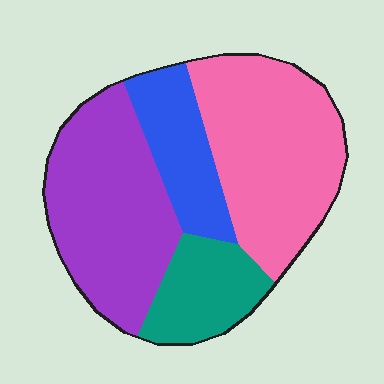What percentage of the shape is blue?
Blue covers 15% of the shape.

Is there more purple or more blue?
Purple.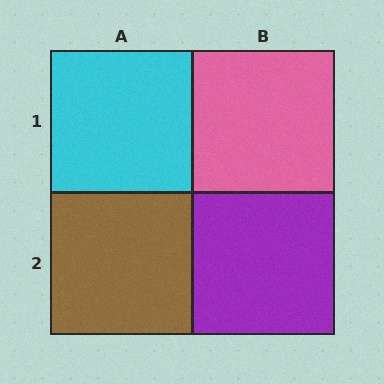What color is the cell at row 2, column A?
Brown.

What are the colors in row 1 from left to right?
Cyan, pink.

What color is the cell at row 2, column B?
Purple.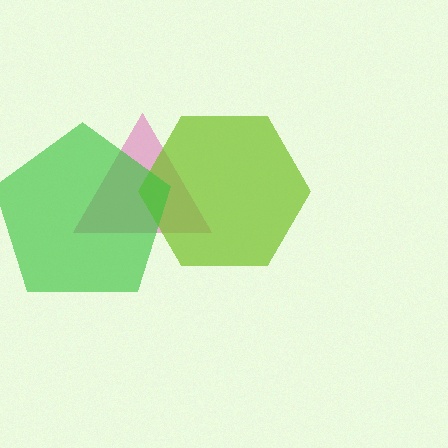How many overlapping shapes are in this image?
There are 3 overlapping shapes in the image.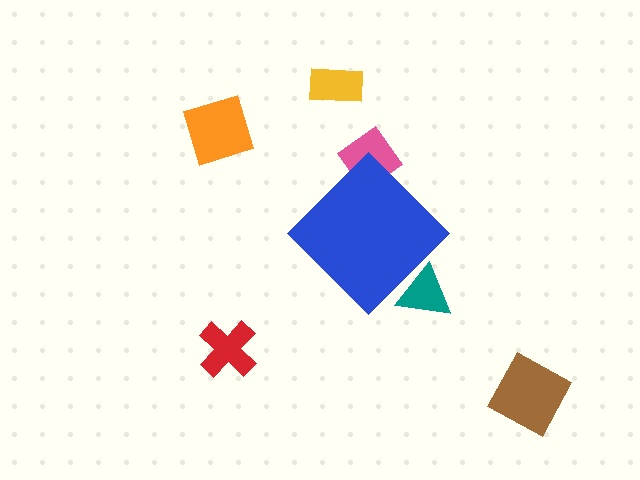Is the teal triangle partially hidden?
Yes, the teal triangle is partially hidden behind the blue diamond.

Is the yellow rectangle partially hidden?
No, the yellow rectangle is fully visible.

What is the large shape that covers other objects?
A blue diamond.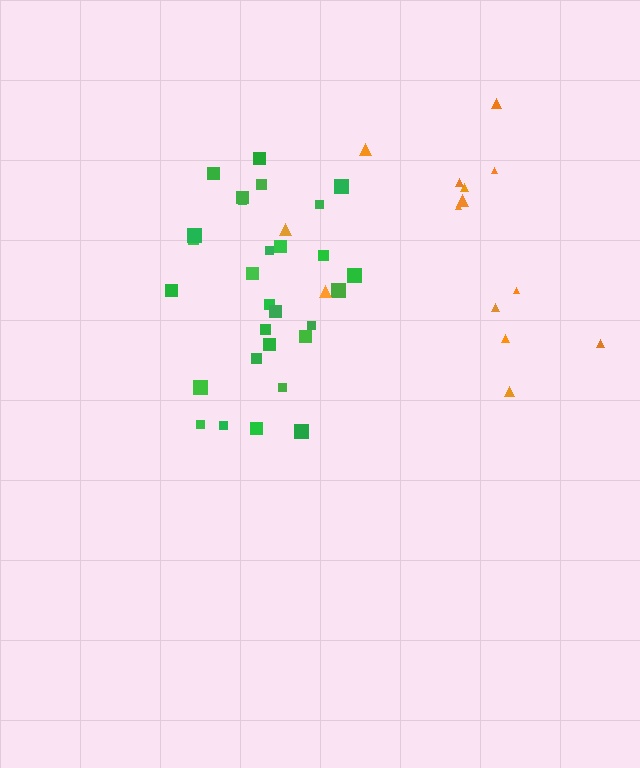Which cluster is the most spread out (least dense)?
Orange.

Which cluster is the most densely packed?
Green.